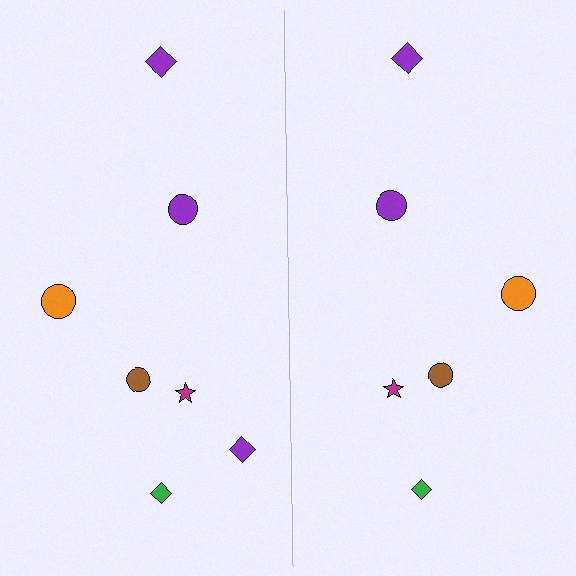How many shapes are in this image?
There are 13 shapes in this image.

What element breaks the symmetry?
A purple diamond is missing from the right side.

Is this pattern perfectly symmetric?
No, the pattern is not perfectly symmetric. A purple diamond is missing from the right side.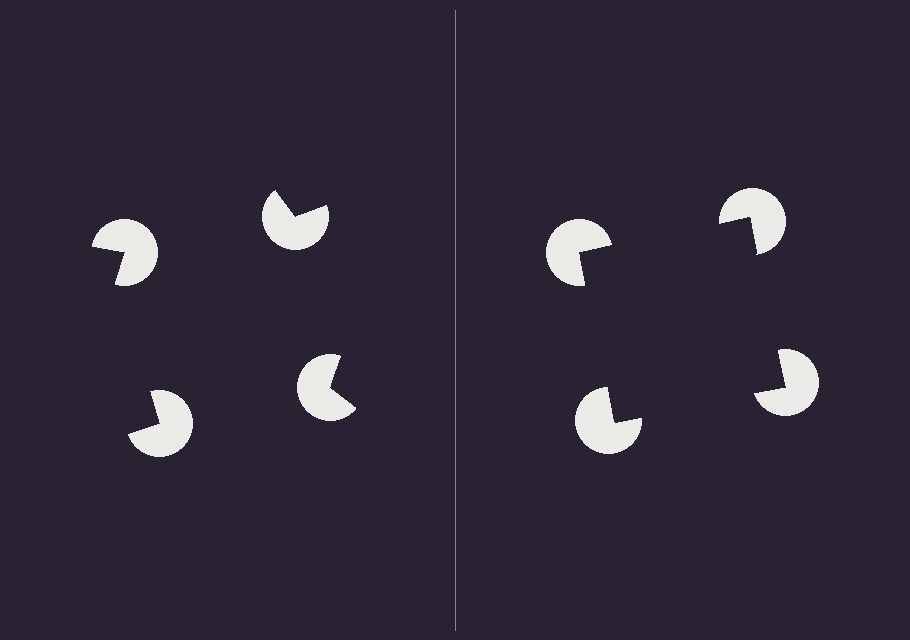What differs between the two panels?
The pac-man discs are positioned identically on both sides; only the wedge orientations differ. On the right they align to a square; on the left they are misaligned.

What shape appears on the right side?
An illusory square.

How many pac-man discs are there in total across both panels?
8 — 4 on each side.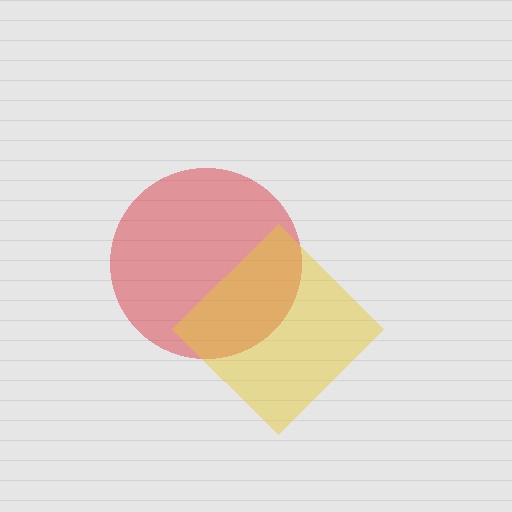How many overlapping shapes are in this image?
There are 2 overlapping shapes in the image.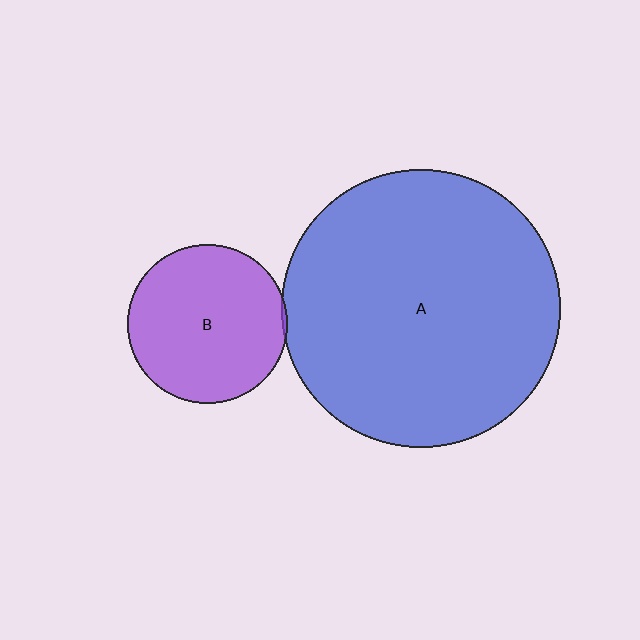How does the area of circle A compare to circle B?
Approximately 3.0 times.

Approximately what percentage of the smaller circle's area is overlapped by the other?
Approximately 5%.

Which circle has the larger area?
Circle A (blue).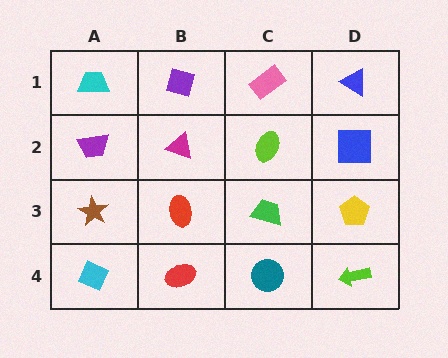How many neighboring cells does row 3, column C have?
4.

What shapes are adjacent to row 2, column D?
A blue triangle (row 1, column D), a yellow pentagon (row 3, column D), a lime ellipse (row 2, column C).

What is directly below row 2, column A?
A brown star.